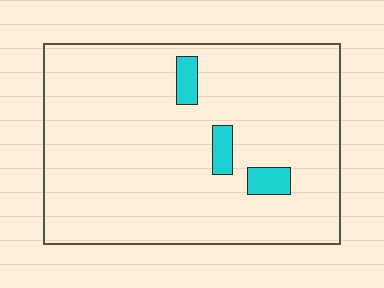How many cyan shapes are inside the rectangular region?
3.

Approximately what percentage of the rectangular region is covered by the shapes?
Approximately 5%.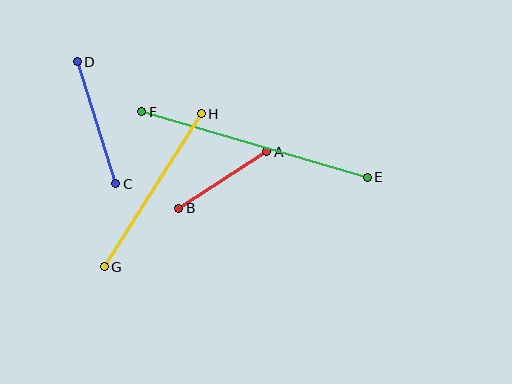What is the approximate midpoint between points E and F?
The midpoint is at approximately (255, 144) pixels.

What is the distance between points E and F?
The distance is approximately 234 pixels.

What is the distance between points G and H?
The distance is approximately 181 pixels.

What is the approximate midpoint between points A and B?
The midpoint is at approximately (223, 180) pixels.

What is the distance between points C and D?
The distance is approximately 128 pixels.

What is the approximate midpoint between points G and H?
The midpoint is at approximately (153, 190) pixels.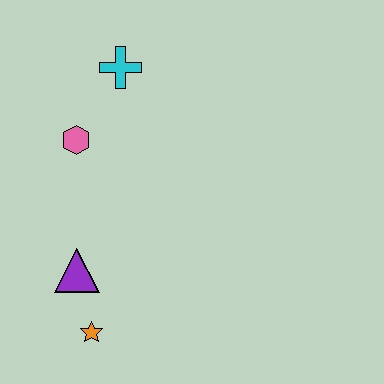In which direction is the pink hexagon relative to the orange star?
The pink hexagon is above the orange star.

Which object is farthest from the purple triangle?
The cyan cross is farthest from the purple triangle.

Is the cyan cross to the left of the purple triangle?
No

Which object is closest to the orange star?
The purple triangle is closest to the orange star.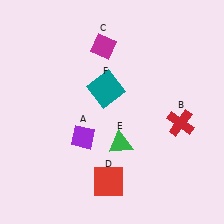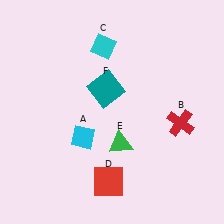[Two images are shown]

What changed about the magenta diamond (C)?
In Image 1, C is magenta. In Image 2, it changed to cyan.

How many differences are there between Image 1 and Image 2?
There are 2 differences between the two images.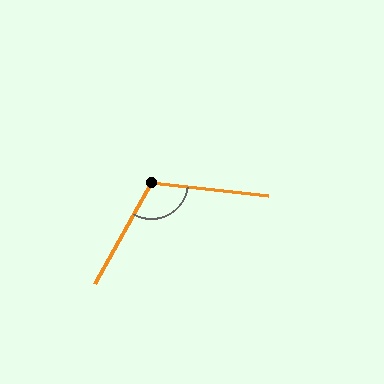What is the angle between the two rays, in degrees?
Approximately 113 degrees.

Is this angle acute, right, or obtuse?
It is obtuse.